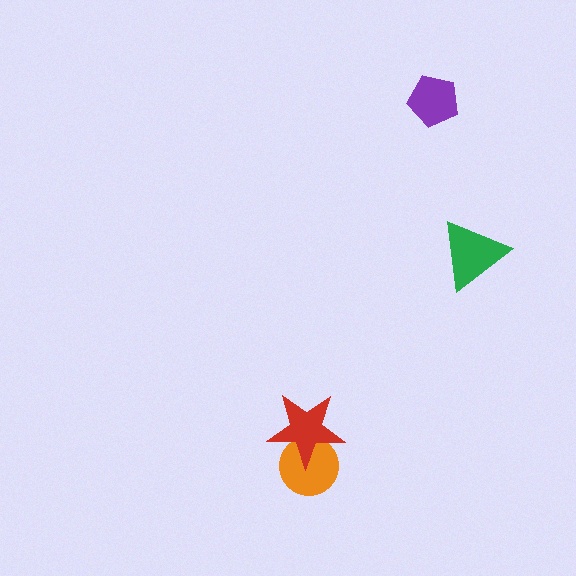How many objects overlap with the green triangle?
0 objects overlap with the green triangle.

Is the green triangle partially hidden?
No, no other shape covers it.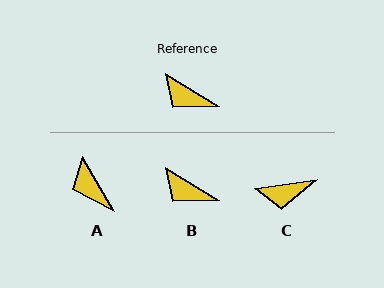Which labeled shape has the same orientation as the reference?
B.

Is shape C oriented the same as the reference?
No, it is off by about 39 degrees.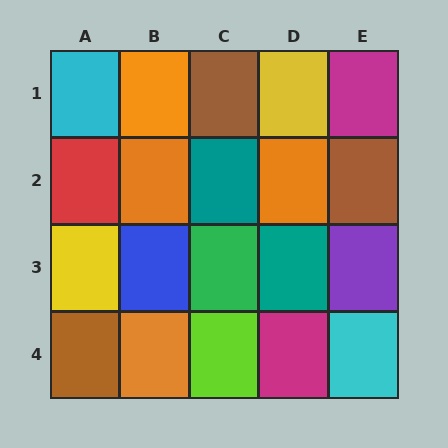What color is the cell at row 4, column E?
Cyan.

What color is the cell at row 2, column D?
Orange.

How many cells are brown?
3 cells are brown.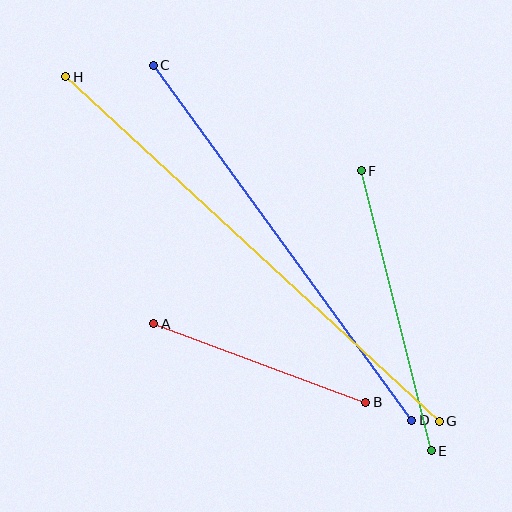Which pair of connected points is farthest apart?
Points G and H are farthest apart.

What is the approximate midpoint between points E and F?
The midpoint is at approximately (396, 311) pixels.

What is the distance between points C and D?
The distance is approximately 439 pixels.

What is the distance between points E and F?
The distance is approximately 288 pixels.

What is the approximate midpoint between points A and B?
The midpoint is at approximately (260, 363) pixels.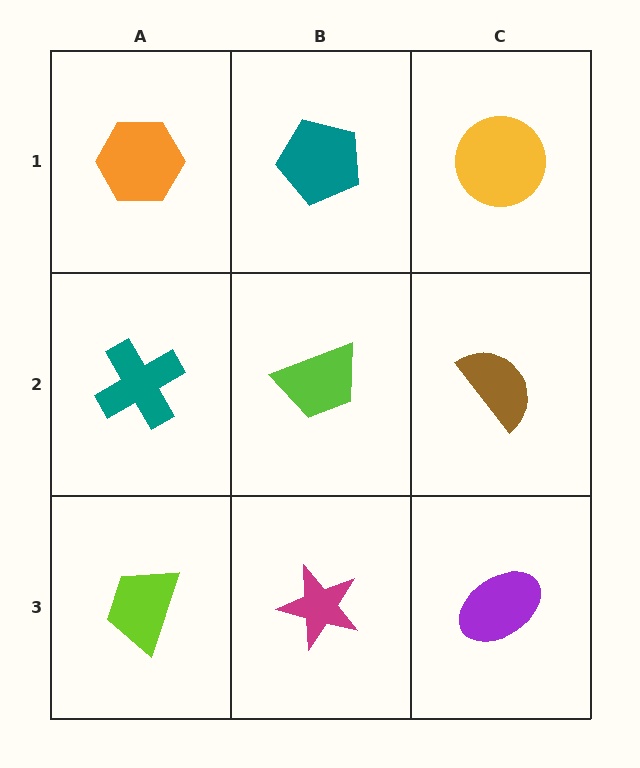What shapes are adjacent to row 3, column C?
A brown semicircle (row 2, column C), a magenta star (row 3, column B).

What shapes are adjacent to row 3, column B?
A lime trapezoid (row 2, column B), a lime trapezoid (row 3, column A), a purple ellipse (row 3, column C).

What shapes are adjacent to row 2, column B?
A teal pentagon (row 1, column B), a magenta star (row 3, column B), a teal cross (row 2, column A), a brown semicircle (row 2, column C).